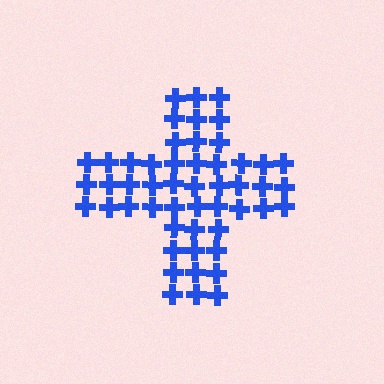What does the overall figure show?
The overall figure shows a cross.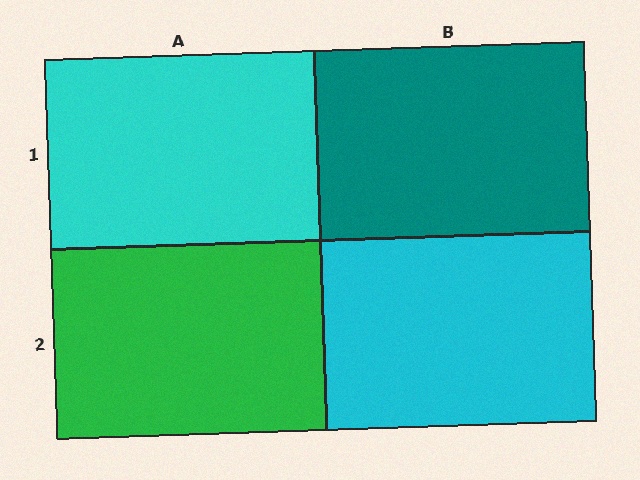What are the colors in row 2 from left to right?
Green, cyan.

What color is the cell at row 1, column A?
Cyan.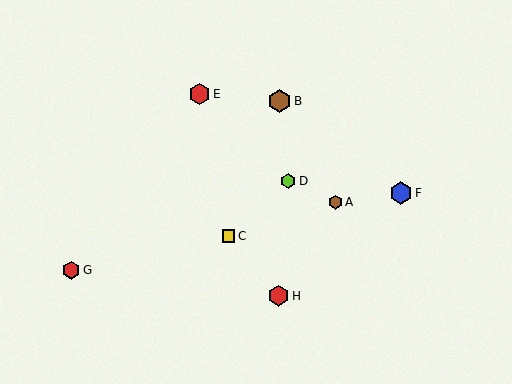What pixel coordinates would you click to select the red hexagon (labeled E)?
Click at (200, 94) to select the red hexagon E.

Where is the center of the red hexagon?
The center of the red hexagon is at (71, 270).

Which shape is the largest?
The brown hexagon (labeled B) is the largest.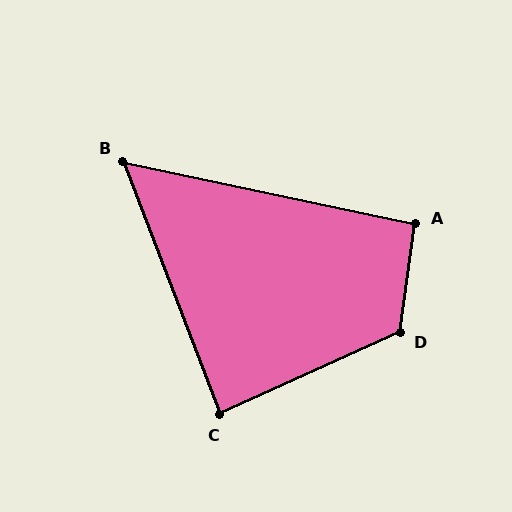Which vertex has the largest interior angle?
D, at approximately 123 degrees.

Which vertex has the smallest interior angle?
B, at approximately 57 degrees.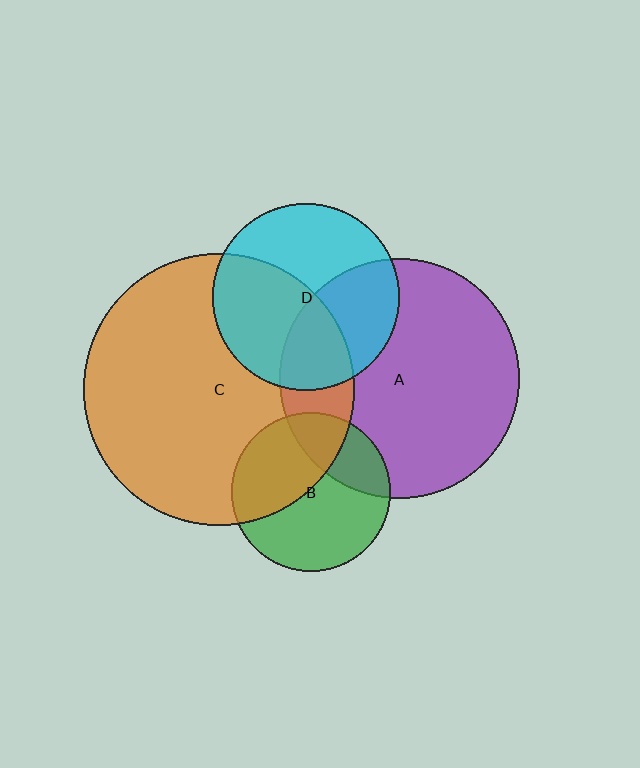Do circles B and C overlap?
Yes.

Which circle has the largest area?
Circle C (orange).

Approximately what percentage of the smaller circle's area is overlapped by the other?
Approximately 40%.